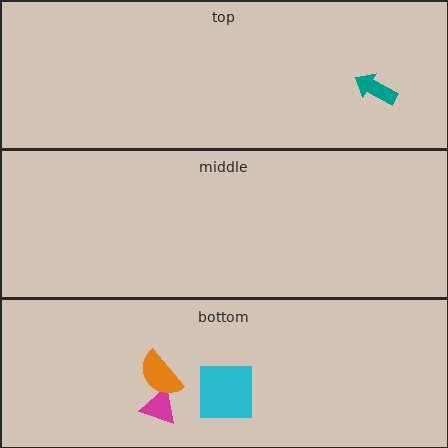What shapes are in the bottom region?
The magenta triangle, the cyan square, the orange semicircle.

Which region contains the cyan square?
The bottom region.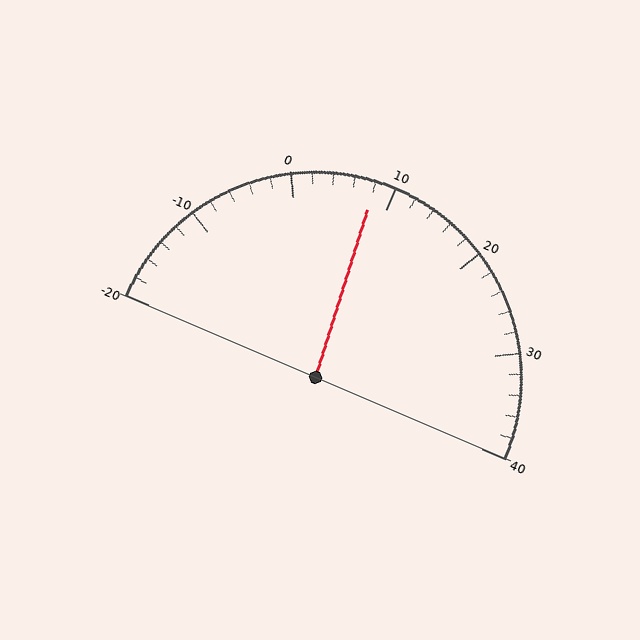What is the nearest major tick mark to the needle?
The nearest major tick mark is 10.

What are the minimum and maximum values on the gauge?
The gauge ranges from -20 to 40.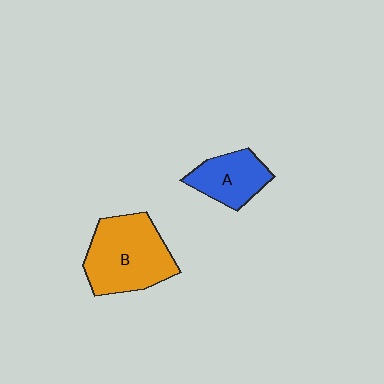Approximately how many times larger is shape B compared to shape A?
Approximately 1.7 times.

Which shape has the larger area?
Shape B (orange).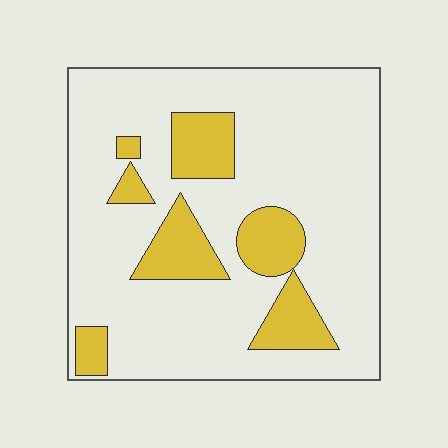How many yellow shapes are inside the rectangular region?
7.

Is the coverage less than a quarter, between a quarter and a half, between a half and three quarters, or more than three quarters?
Less than a quarter.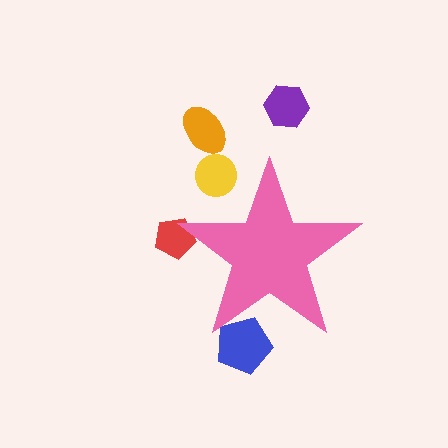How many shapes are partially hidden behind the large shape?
3 shapes are partially hidden.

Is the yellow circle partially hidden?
Yes, the yellow circle is partially hidden behind the pink star.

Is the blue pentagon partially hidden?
Yes, the blue pentagon is partially hidden behind the pink star.